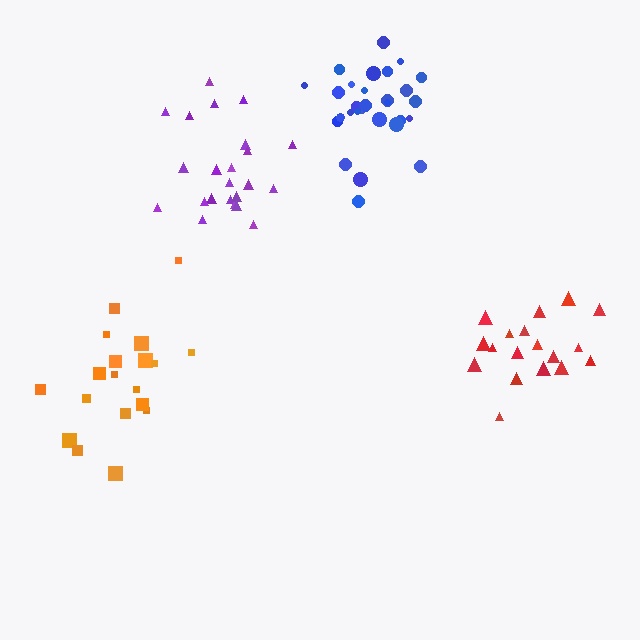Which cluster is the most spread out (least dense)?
Orange.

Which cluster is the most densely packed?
Blue.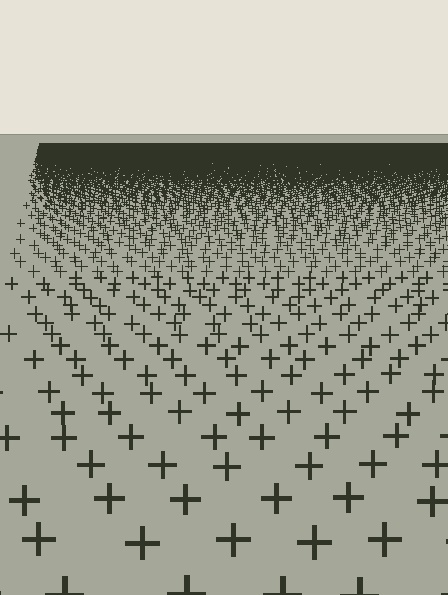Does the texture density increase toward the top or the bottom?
Density increases toward the top.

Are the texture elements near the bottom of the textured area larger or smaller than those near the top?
Larger. Near the bottom, elements are closer to the viewer and appear at a bigger on-screen size.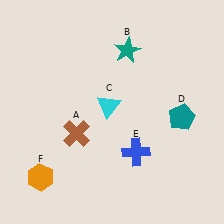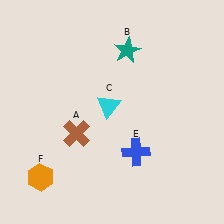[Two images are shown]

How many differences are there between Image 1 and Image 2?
There is 1 difference between the two images.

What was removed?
The teal pentagon (D) was removed in Image 2.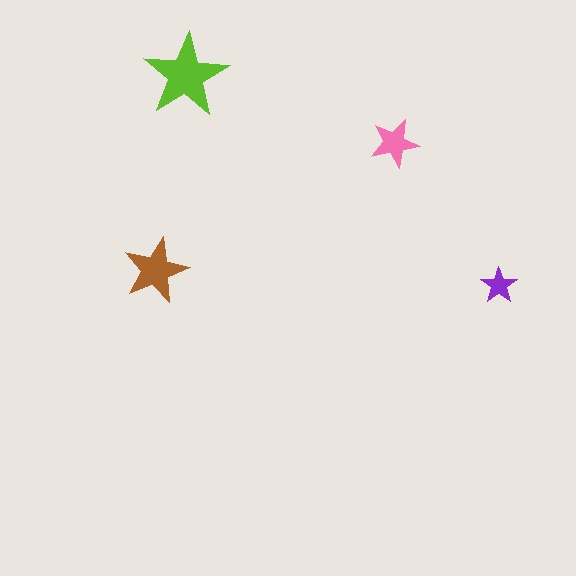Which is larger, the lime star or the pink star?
The lime one.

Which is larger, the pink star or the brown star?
The brown one.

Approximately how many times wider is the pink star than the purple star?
About 1.5 times wider.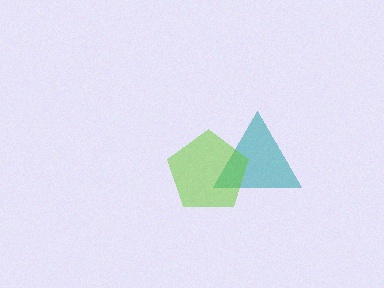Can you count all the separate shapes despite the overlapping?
Yes, there are 2 separate shapes.